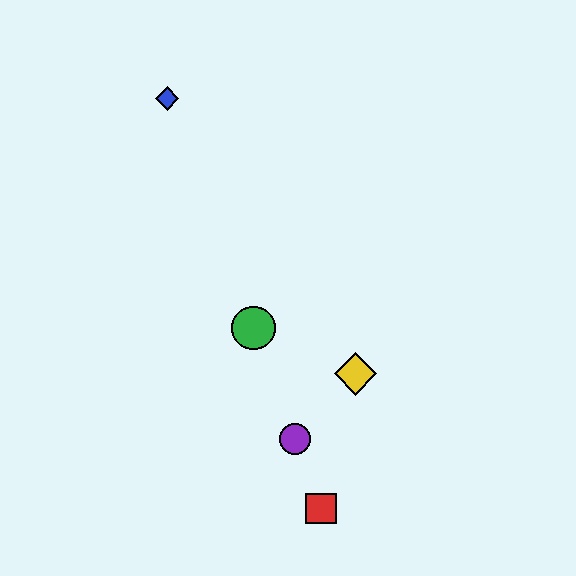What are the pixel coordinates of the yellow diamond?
The yellow diamond is at (356, 374).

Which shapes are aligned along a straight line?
The red square, the blue diamond, the green circle, the purple circle are aligned along a straight line.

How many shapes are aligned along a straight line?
4 shapes (the red square, the blue diamond, the green circle, the purple circle) are aligned along a straight line.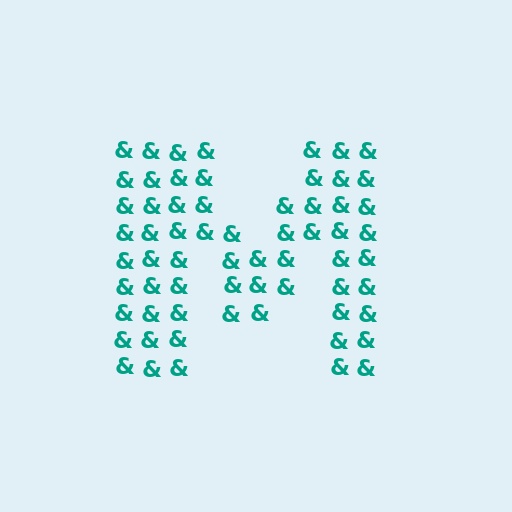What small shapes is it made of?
It is made of small ampersands.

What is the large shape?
The large shape is the letter M.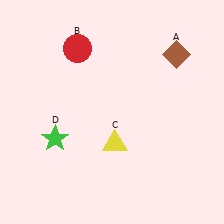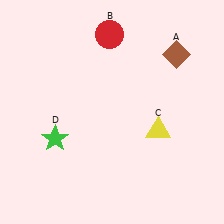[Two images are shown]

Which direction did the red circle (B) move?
The red circle (B) moved right.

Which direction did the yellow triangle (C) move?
The yellow triangle (C) moved right.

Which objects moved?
The objects that moved are: the red circle (B), the yellow triangle (C).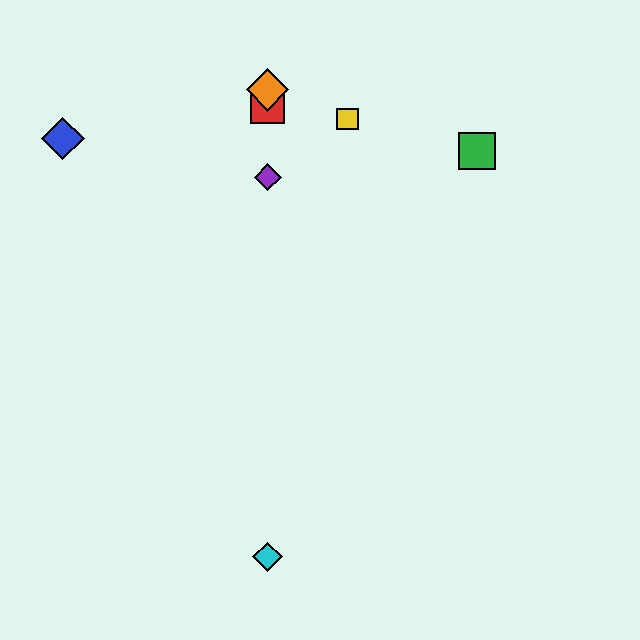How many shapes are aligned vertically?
4 shapes (the red square, the purple diamond, the orange diamond, the cyan diamond) are aligned vertically.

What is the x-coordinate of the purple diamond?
The purple diamond is at x≈268.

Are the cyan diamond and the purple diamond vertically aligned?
Yes, both are at x≈268.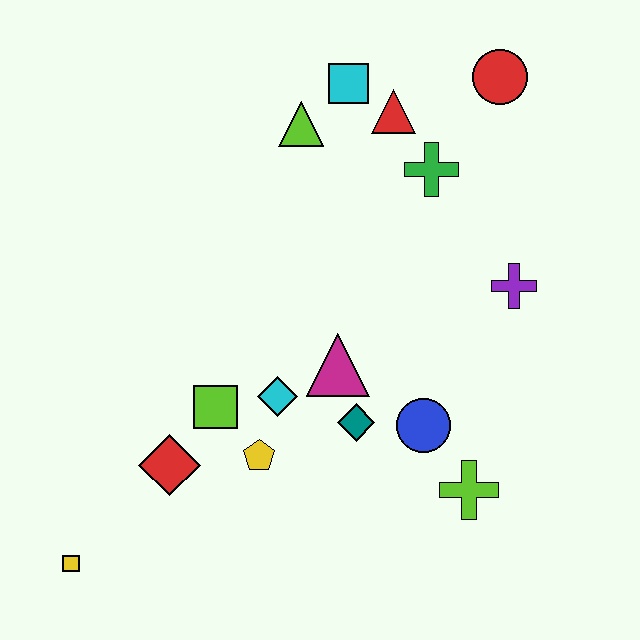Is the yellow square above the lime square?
No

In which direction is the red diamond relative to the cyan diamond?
The red diamond is to the left of the cyan diamond.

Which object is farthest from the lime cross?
The cyan square is farthest from the lime cross.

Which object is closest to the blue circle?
The teal diamond is closest to the blue circle.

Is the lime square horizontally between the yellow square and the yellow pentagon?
Yes